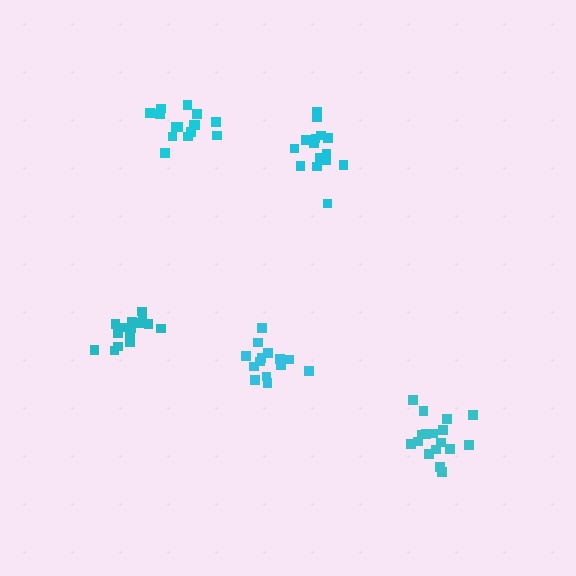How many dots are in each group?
Group 1: 14 dots, Group 2: 15 dots, Group 3: 15 dots, Group 4: 17 dots, Group 5: 16 dots (77 total).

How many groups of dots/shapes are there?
There are 5 groups.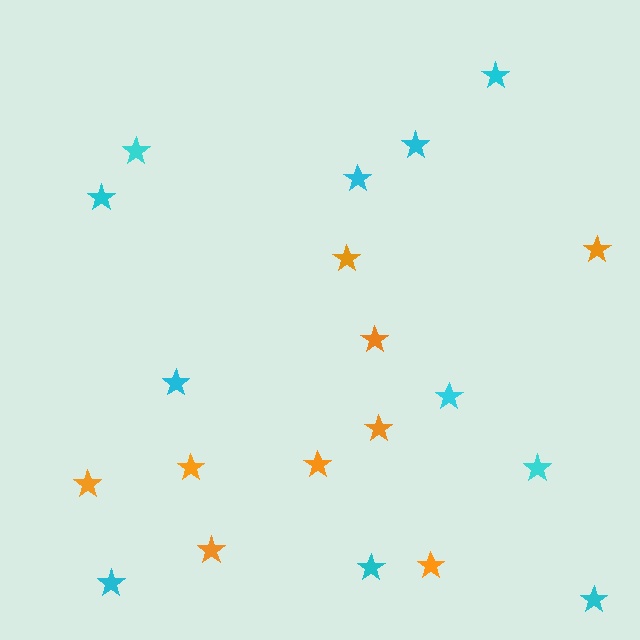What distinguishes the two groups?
There are 2 groups: one group of cyan stars (11) and one group of orange stars (9).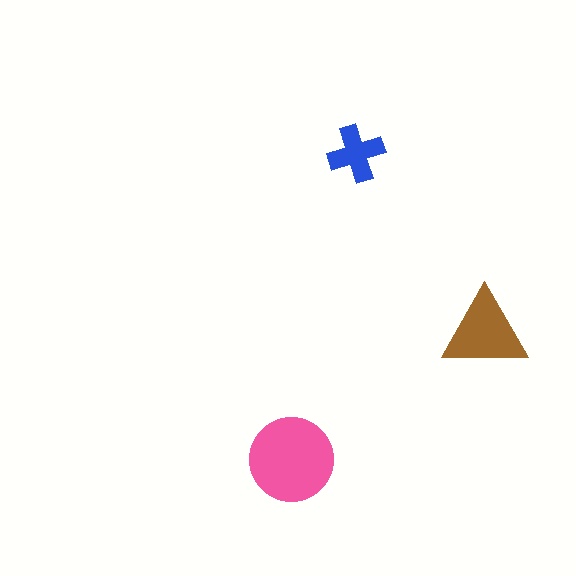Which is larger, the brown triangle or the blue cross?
The brown triangle.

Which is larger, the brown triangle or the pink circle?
The pink circle.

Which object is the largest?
The pink circle.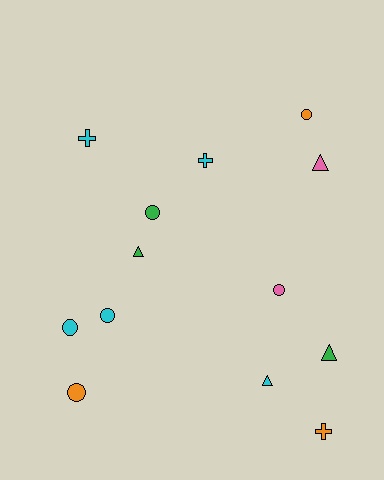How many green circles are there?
There is 1 green circle.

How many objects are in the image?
There are 13 objects.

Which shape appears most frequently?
Circle, with 6 objects.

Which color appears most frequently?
Cyan, with 5 objects.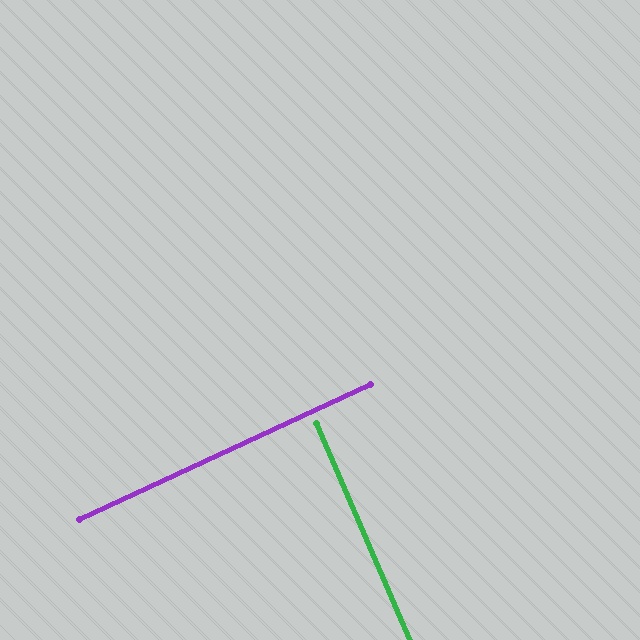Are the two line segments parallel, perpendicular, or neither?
Perpendicular — they meet at approximately 89°.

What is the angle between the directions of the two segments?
Approximately 89 degrees.